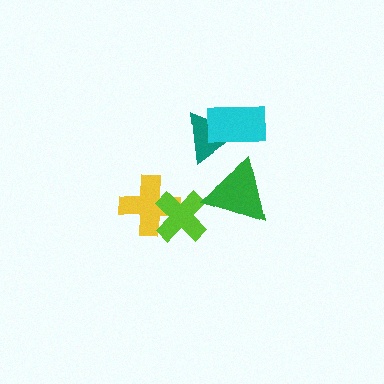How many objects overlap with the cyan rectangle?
1 object overlaps with the cyan rectangle.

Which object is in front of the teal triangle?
The cyan rectangle is in front of the teal triangle.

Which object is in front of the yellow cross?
The lime cross is in front of the yellow cross.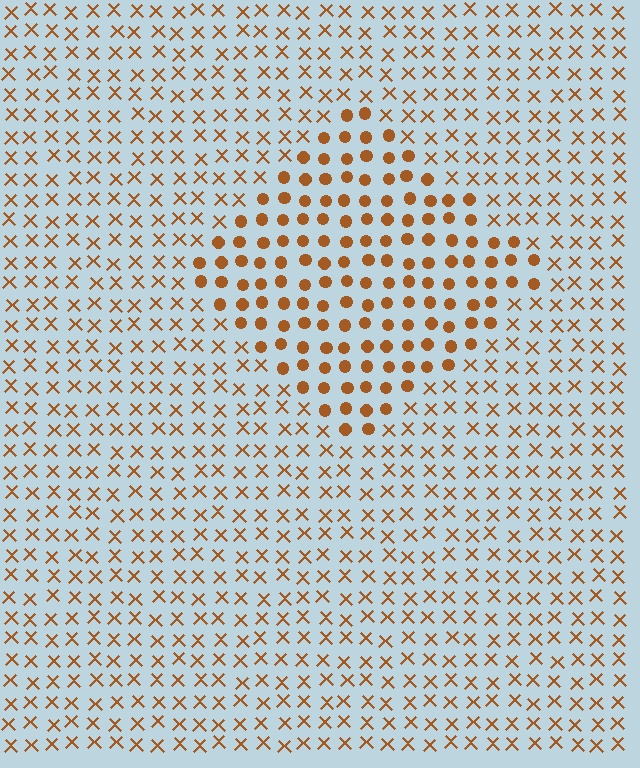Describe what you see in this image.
The image is filled with small brown elements arranged in a uniform grid. A diamond-shaped region contains circles, while the surrounding area contains X marks. The boundary is defined purely by the change in element shape.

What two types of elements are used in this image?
The image uses circles inside the diamond region and X marks outside it.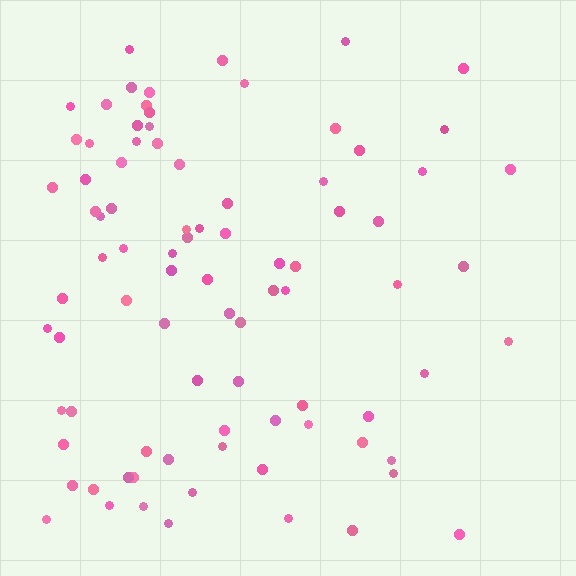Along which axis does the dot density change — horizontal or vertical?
Horizontal.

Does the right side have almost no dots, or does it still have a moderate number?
Still a moderate number, just noticeably fewer than the left.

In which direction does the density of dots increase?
From right to left, with the left side densest.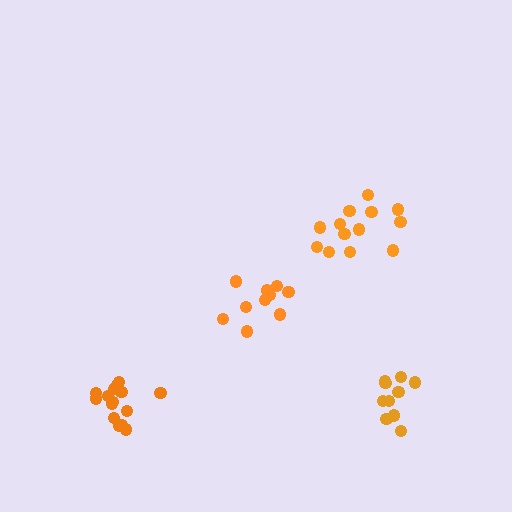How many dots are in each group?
Group 1: 15 dots, Group 2: 10 dots, Group 3: 10 dots, Group 4: 13 dots (48 total).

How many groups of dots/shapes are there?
There are 4 groups.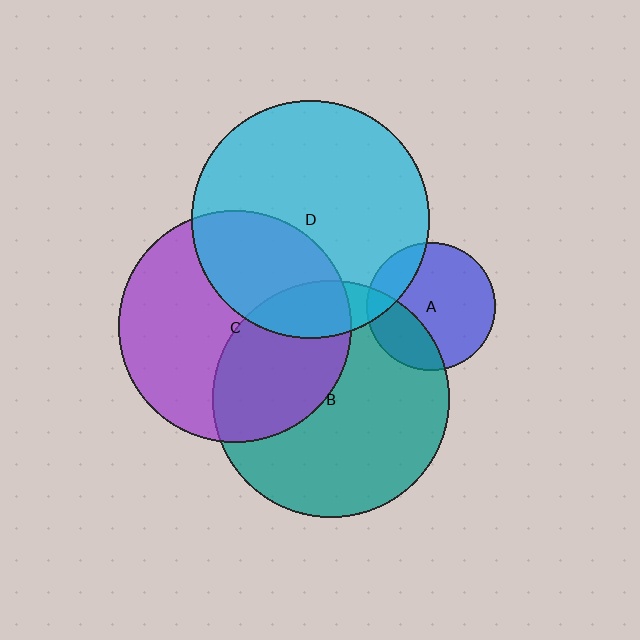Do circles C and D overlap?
Yes.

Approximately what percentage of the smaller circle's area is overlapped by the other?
Approximately 35%.